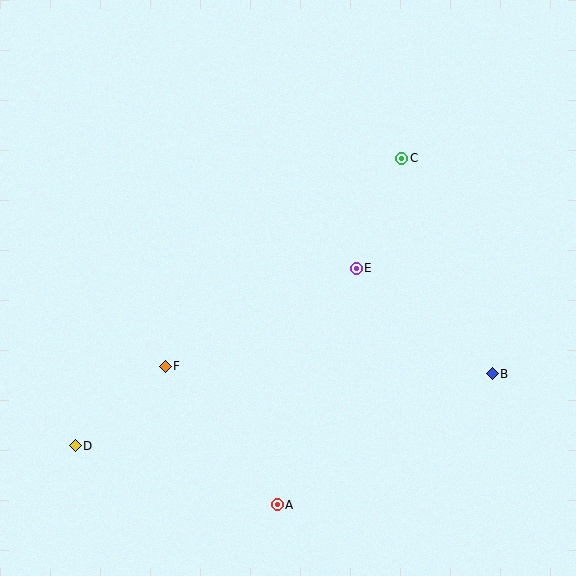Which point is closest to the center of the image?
Point E at (356, 268) is closest to the center.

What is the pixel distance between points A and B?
The distance between A and B is 252 pixels.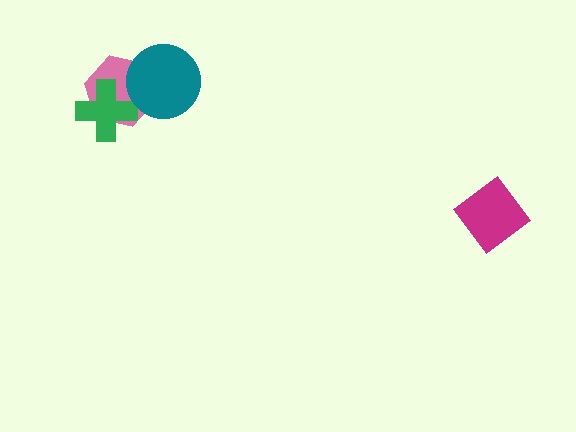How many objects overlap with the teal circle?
1 object overlaps with the teal circle.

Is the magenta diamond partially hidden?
No, no other shape covers it.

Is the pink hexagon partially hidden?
Yes, it is partially covered by another shape.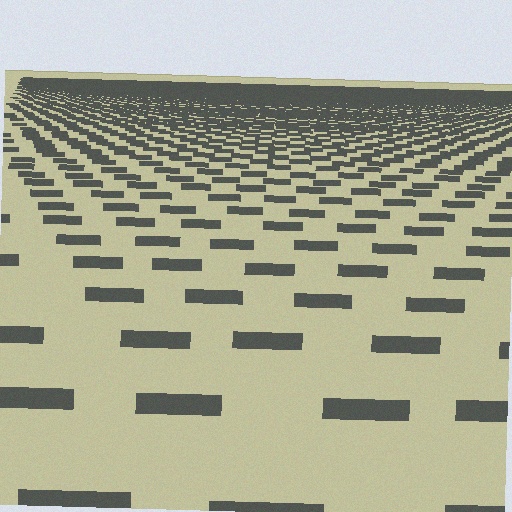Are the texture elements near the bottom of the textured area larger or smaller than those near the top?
Larger. Near the bottom, elements are closer to the viewer and appear at a bigger on-screen size.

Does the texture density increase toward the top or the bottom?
Density increases toward the top.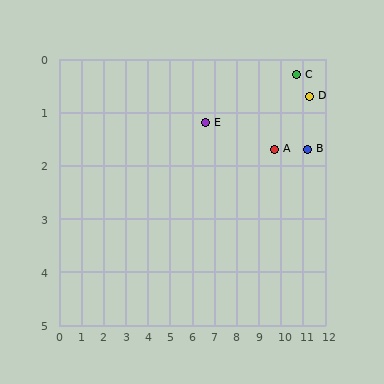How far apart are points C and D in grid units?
Points C and D are about 0.7 grid units apart.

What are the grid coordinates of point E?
Point E is at approximately (6.6, 1.2).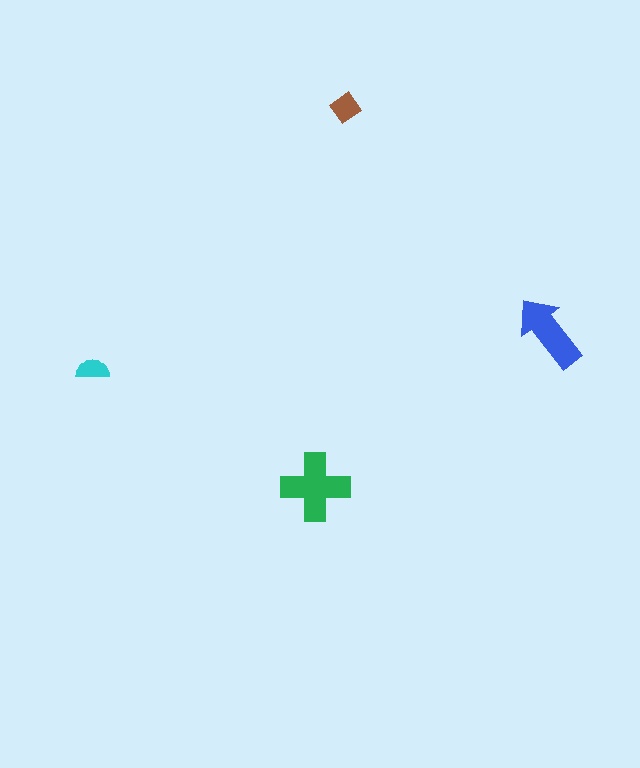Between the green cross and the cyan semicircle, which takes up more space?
The green cross.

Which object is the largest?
The green cross.